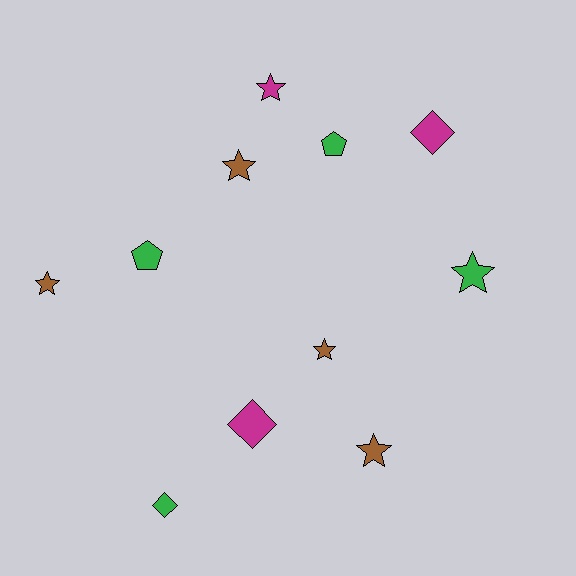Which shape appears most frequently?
Star, with 6 objects.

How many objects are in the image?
There are 11 objects.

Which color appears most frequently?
Brown, with 4 objects.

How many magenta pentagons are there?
There are no magenta pentagons.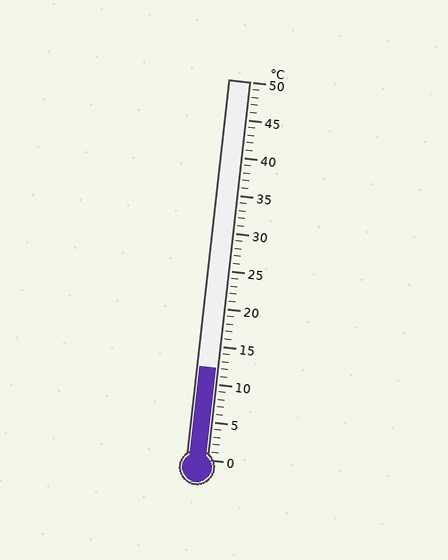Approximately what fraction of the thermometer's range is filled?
The thermometer is filled to approximately 25% of its range.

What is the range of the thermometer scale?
The thermometer scale ranges from 0°C to 50°C.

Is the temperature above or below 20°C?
The temperature is below 20°C.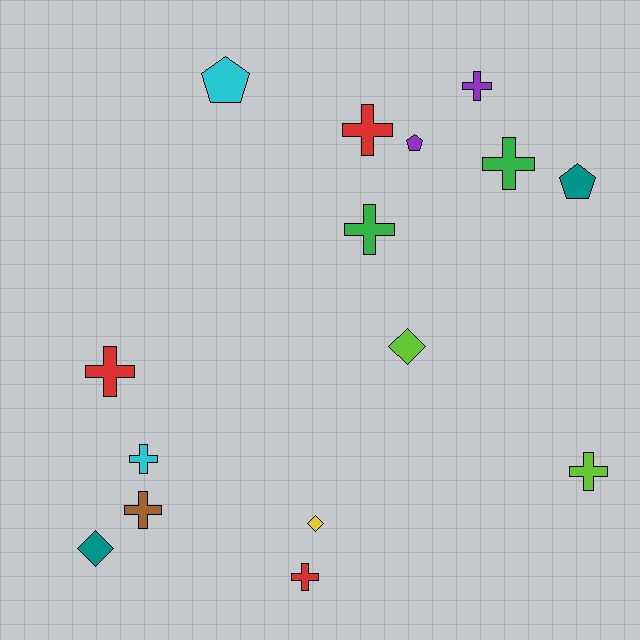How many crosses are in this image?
There are 9 crosses.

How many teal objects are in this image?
There are 2 teal objects.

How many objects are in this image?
There are 15 objects.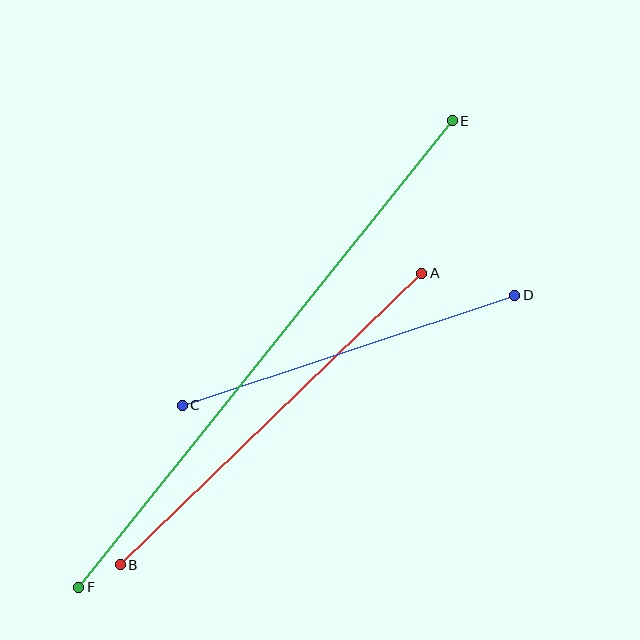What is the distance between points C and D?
The distance is approximately 350 pixels.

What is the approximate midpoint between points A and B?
The midpoint is at approximately (271, 419) pixels.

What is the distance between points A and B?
The distance is approximately 419 pixels.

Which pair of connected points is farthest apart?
Points E and F are farthest apart.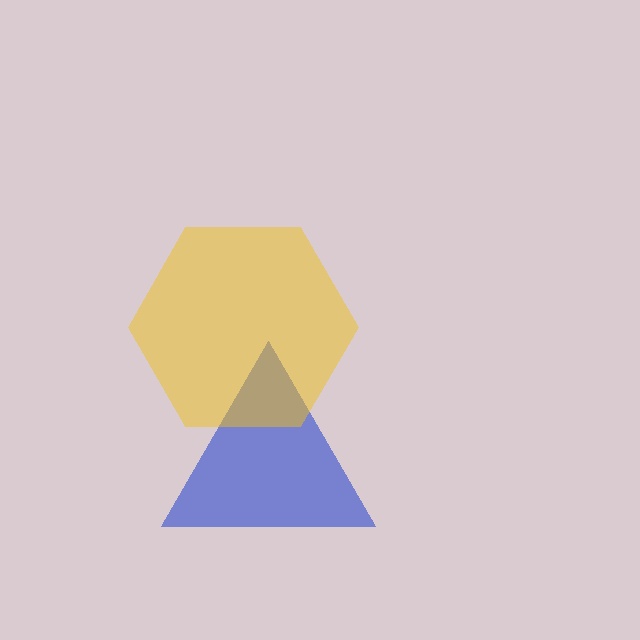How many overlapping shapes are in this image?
There are 2 overlapping shapes in the image.